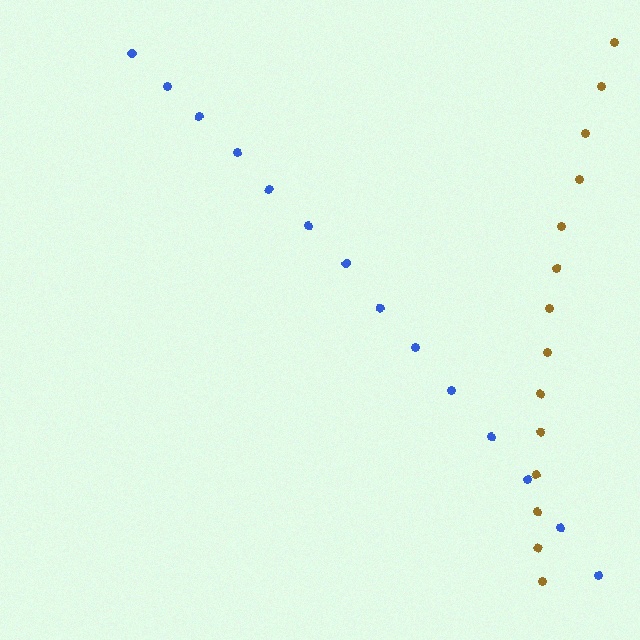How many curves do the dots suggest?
There are 2 distinct paths.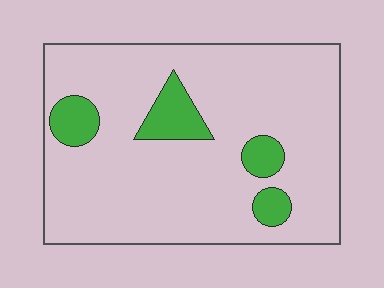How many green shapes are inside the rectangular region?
4.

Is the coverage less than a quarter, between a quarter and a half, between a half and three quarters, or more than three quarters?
Less than a quarter.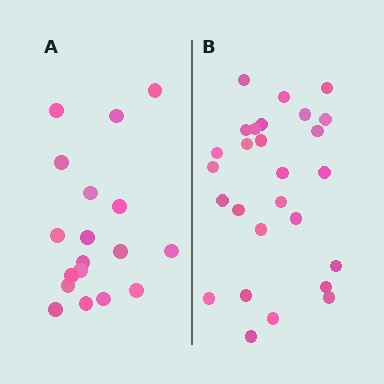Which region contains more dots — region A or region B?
Region B (the right region) has more dots.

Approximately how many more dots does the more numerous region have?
Region B has roughly 8 or so more dots than region A.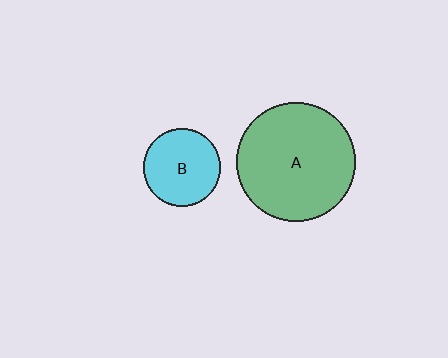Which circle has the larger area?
Circle A (green).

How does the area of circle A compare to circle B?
Approximately 2.3 times.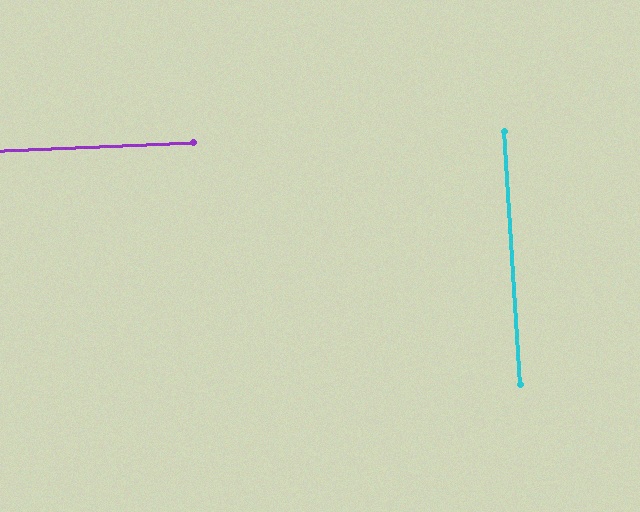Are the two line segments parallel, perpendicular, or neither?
Perpendicular — they meet at approximately 89°.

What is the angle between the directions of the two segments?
Approximately 89 degrees.